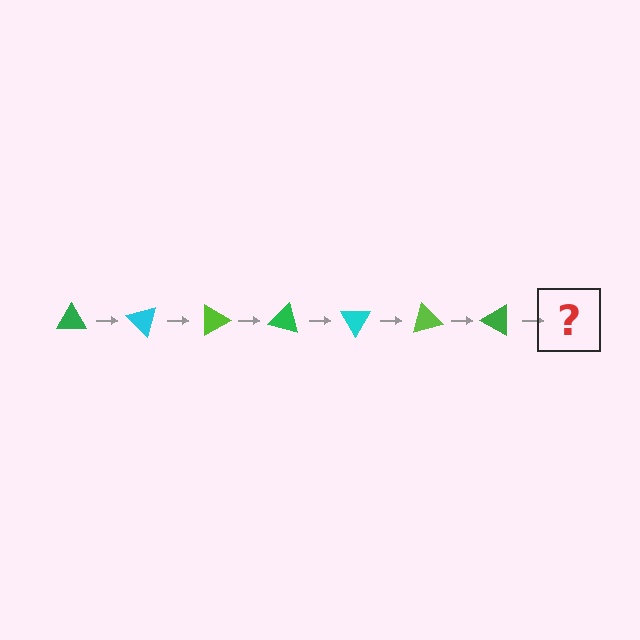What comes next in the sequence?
The next element should be a cyan triangle, rotated 315 degrees from the start.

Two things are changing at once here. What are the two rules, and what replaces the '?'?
The two rules are that it rotates 45 degrees each step and the color cycles through green, cyan, and lime. The '?' should be a cyan triangle, rotated 315 degrees from the start.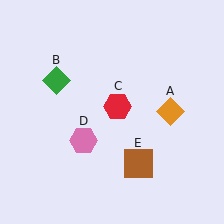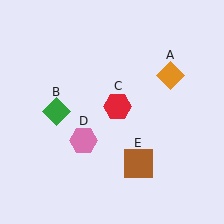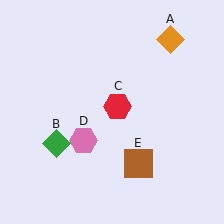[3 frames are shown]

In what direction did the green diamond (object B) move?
The green diamond (object B) moved down.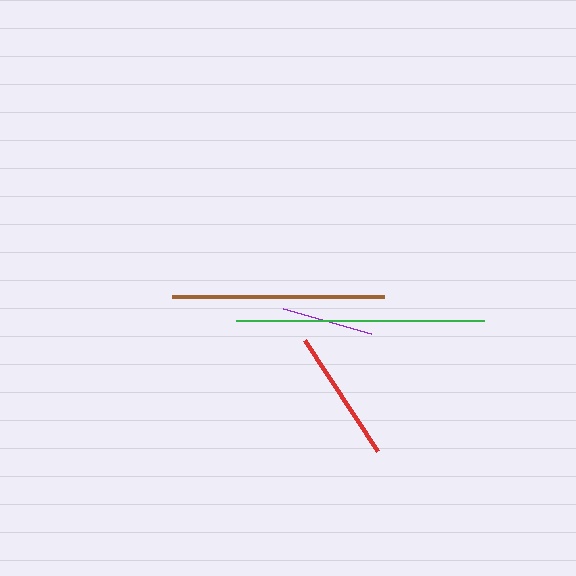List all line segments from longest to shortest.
From longest to shortest: green, brown, red, purple.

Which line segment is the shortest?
The purple line is the shortest at approximately 91 pixels.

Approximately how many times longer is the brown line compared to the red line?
The brown line is approximately 1.6 times the length of the red line.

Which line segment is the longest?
The green line is the longest at approximately 248 pixels.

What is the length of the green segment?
The green segment is approximately 248 pixels long.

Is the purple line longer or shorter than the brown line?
The brown line is longer than the purple line.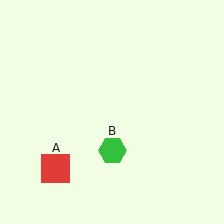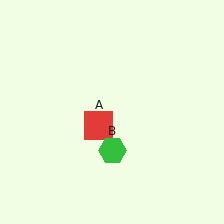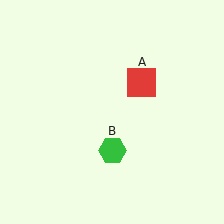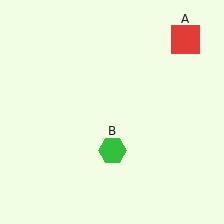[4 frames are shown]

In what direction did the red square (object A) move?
The red square (object A) moved up and to the right.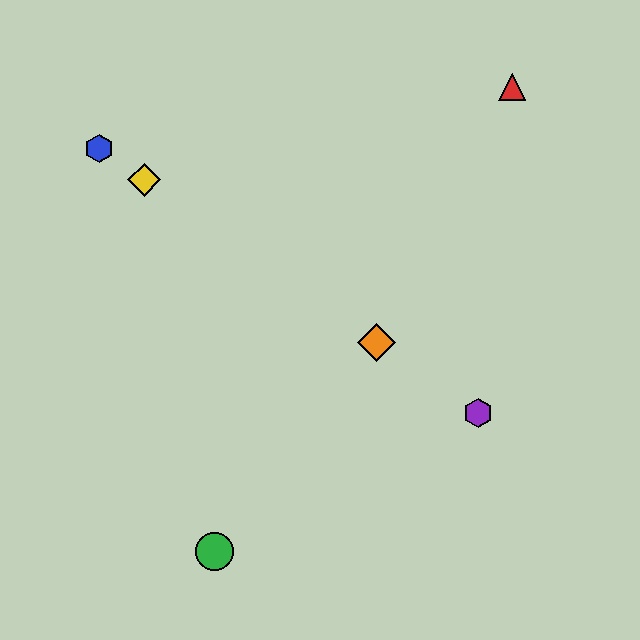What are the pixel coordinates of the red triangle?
The red triangle is at (512, 87).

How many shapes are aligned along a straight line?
4 shapes (the blue hexagon, the yellow diamond, the purple hexagon, the orange diamond) are aligned along a straight line.